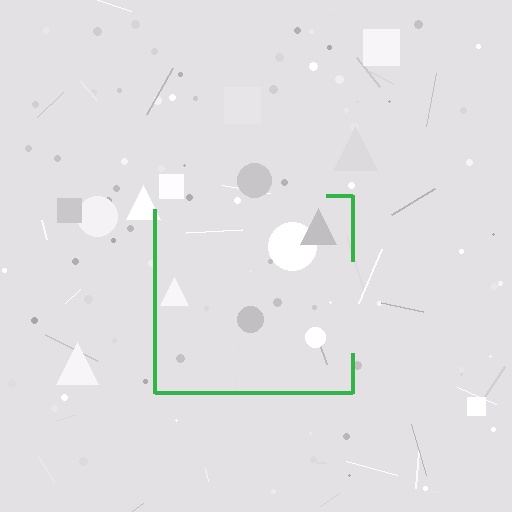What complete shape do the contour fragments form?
The contour fragments form a square.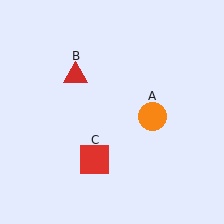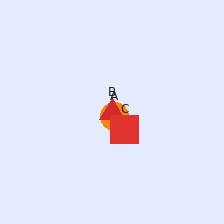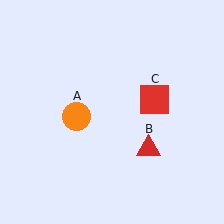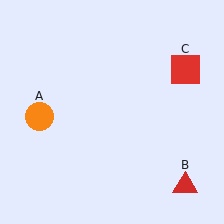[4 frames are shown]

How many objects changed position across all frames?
3 objects changed position: orange circle (object A), red triangle (object B), red square (object C).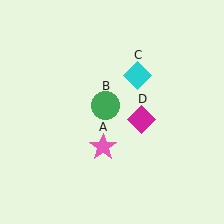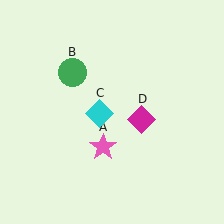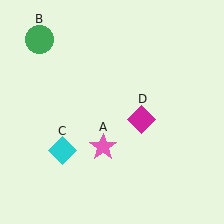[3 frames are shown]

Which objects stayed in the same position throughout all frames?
Pink star (object A) and magenta diamond (object D) remained stationary.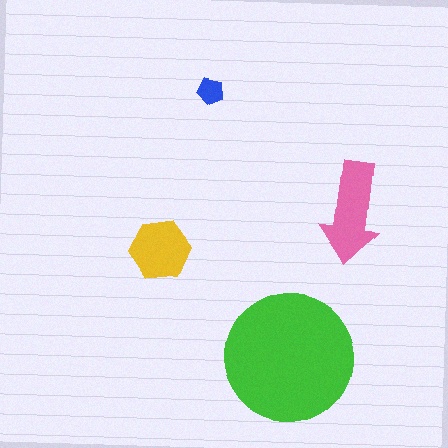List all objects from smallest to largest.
The blue pentagon, the yellow hexagon, the pink arrow, the green circle.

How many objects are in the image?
There are 4 objects in the image.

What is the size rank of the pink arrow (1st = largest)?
2nd.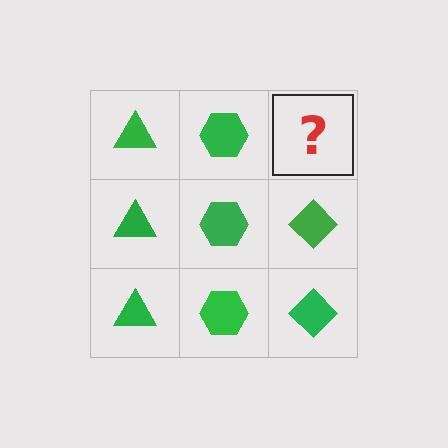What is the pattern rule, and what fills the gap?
The rule is that each column has a consistent shape. The gap should be filled with a green diamond.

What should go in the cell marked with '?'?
The missing cell should contain a green diamond.